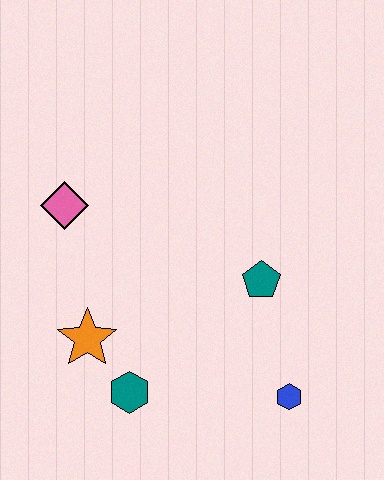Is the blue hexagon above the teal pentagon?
No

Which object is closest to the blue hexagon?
The teal pentagon is closest to the blue hexagon.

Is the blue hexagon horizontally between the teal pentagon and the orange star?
No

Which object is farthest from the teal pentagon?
The pink diamond is farthest from the teal pentagon.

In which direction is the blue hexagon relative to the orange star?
The blue hexagon is to the right of the orange star.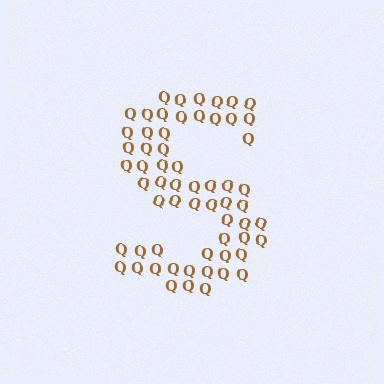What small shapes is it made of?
It is made of small letter Q's.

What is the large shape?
The large shape is the letter S.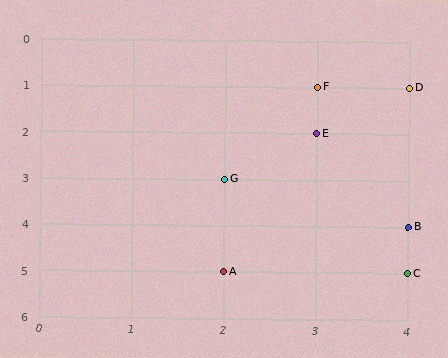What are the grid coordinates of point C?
Point C is at grid coordinates (4, 5).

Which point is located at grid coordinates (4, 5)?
Point C is at (4, 5).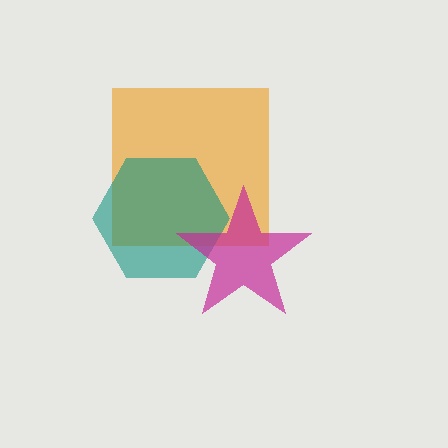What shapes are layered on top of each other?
The layered shapes are: an orange square, a teal hexagon, a magenta star.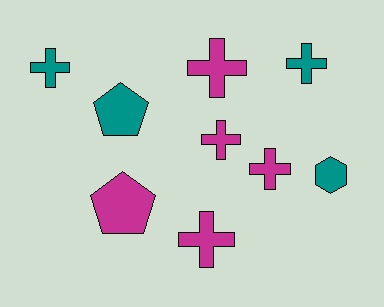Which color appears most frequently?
Magenta, with 5 objects.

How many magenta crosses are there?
There are 4 magenta crosses.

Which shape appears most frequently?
Cross, with 6 objects.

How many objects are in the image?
There are 9 objects.